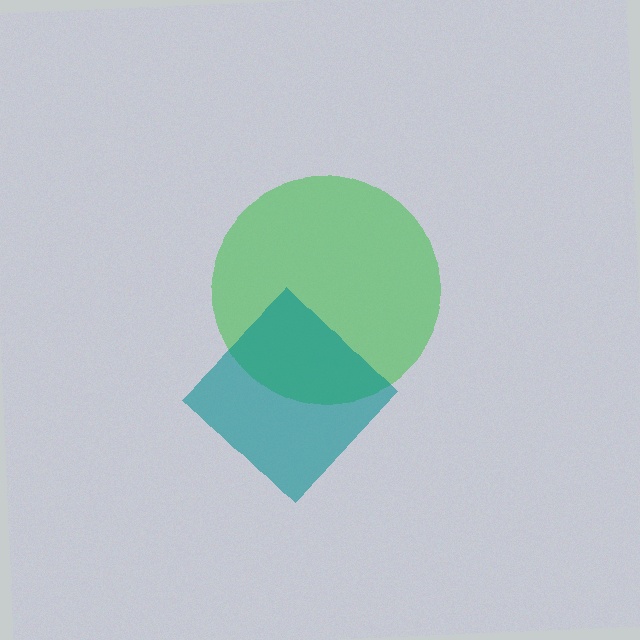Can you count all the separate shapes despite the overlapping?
Yes, there are 2 separate shapes.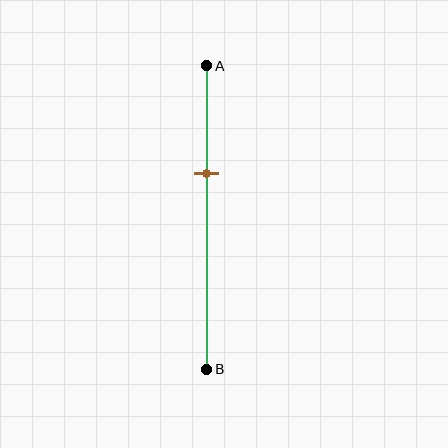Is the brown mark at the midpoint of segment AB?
No, the mark is at about 35% from A, not at the 50% midpoint.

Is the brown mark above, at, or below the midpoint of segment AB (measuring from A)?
The brown mark is above the midpoint of segment AB.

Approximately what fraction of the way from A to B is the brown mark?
The brown mark is approximately 35% of the way from A to B.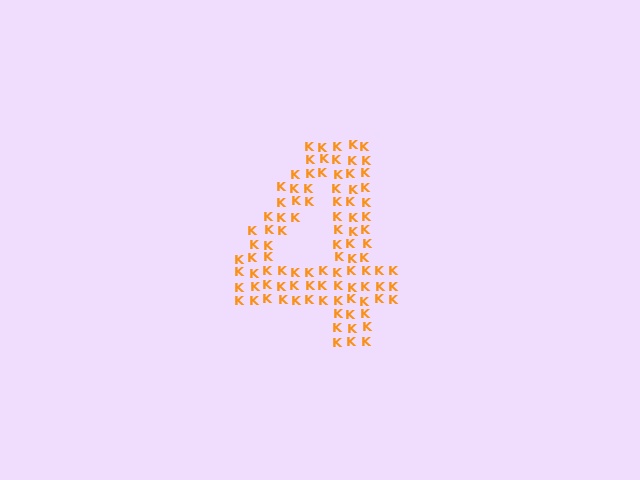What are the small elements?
The small elements are letter K's.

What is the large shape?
The large shape is the digit 4.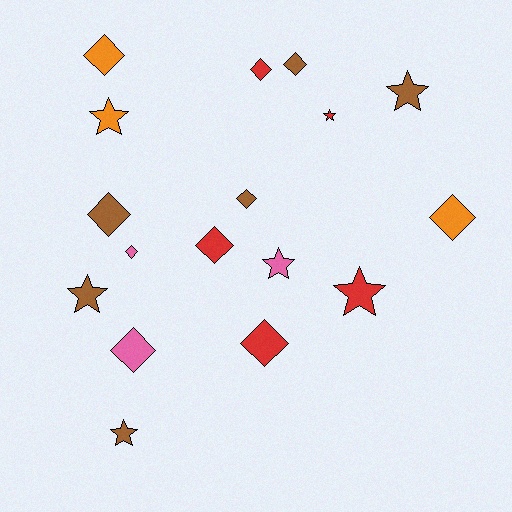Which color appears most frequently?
Brown, with 6 objects.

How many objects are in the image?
There are 17 objects.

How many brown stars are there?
There are 3 brown stars.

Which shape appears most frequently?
Diamond, with 10 objects.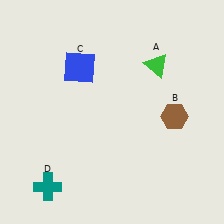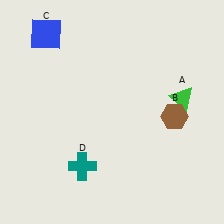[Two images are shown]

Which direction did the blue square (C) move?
The blue square (C) moved left.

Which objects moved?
The objects that moved are: the green triangle (A), the blue square (C), the teal cross (D).